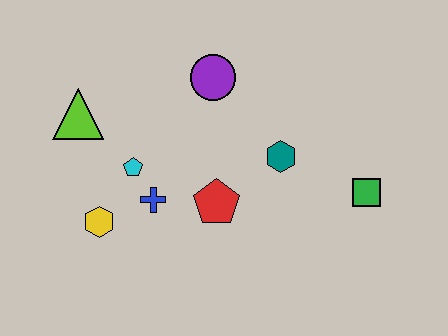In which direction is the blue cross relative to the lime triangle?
The blue cross is below the lime triangle.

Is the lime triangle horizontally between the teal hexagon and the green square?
No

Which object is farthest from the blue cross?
The green square is farthest from the blue cross.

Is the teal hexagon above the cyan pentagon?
Yes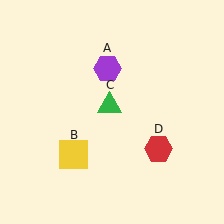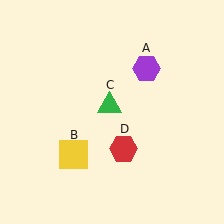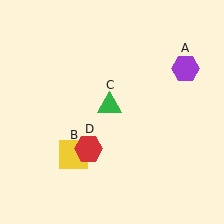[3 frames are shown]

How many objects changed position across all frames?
2 objects changed position: purple hexagon (object A), red hexagon (object D).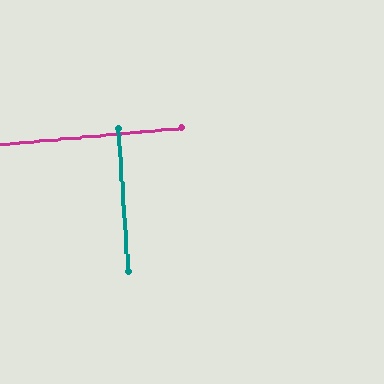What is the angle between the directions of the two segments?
Approximately 89 degrees.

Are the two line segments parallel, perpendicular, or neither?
Perpendicular — they meet at approximately 89°.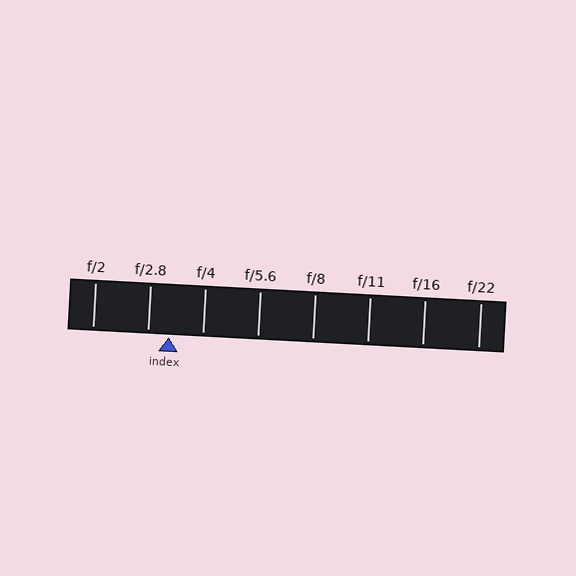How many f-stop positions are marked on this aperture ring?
There are 8 f-stop positions marked.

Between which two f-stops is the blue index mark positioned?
The index mark is between f/2.8 and f/4.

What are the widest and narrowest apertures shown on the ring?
The widest aperture shown is f/2 and the narrowest is f/22.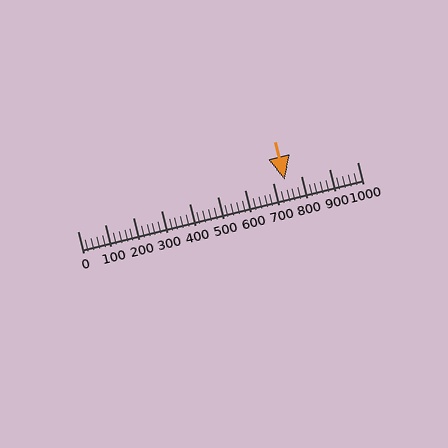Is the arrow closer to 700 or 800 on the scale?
The arrow is closer to 700.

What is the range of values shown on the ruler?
The ruler shows values from 0 to 1000.